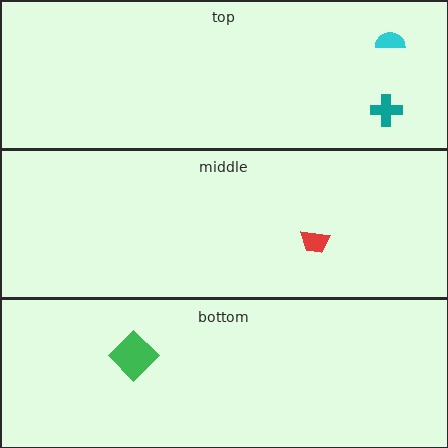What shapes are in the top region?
The teal cross, the cyan semicircle.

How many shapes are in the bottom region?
1.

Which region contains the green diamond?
The bottom region.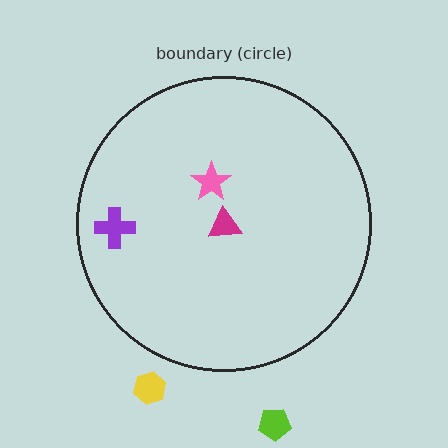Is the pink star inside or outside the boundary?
Inside.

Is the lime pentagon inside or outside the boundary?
Outside.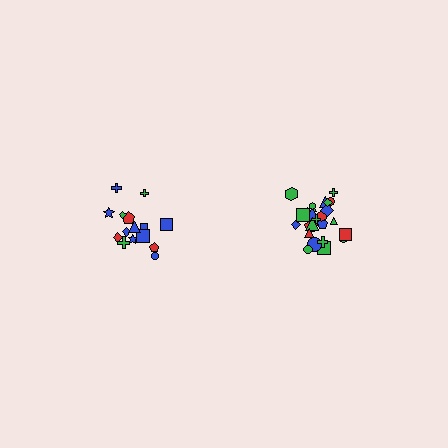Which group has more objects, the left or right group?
The right group.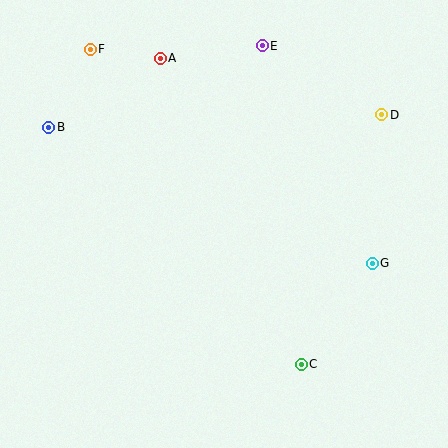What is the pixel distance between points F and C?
The distance between F and C is 379 pixels.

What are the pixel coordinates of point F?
Point F is at (90, 49).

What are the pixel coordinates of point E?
Point E is at (262, 46).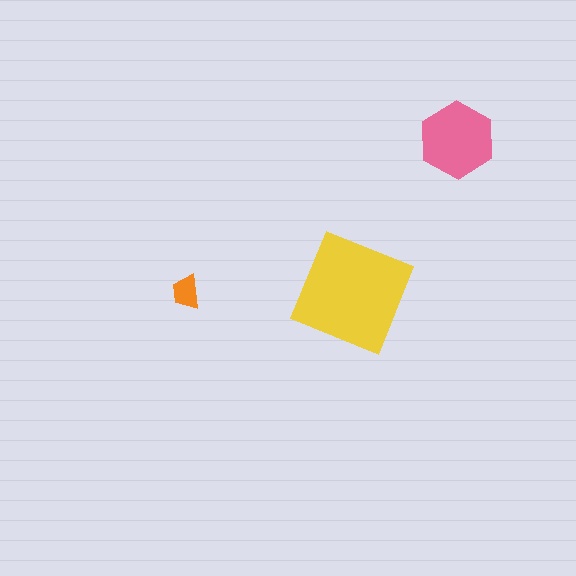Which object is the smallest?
The orange trapezoid.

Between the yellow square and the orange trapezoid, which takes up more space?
The yellow square.